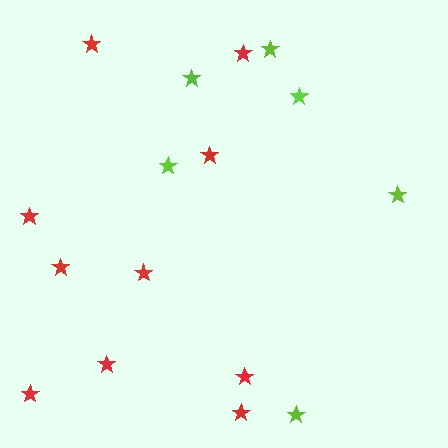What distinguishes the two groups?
There are 2 groups: one group of red stars (10) and one group of lime stars (6).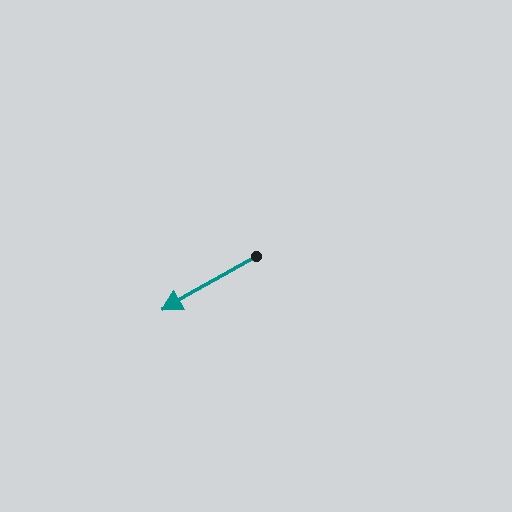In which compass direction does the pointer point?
Southwest.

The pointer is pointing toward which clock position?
Roughly 8 o'clock.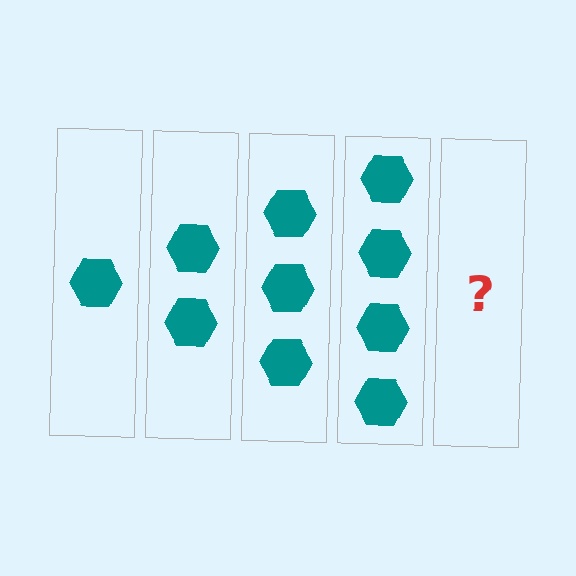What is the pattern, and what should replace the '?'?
The pattern is that each step adds one more hexagon. The '?' should be 5 hexagons.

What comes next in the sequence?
The next element should be 5 hexagons.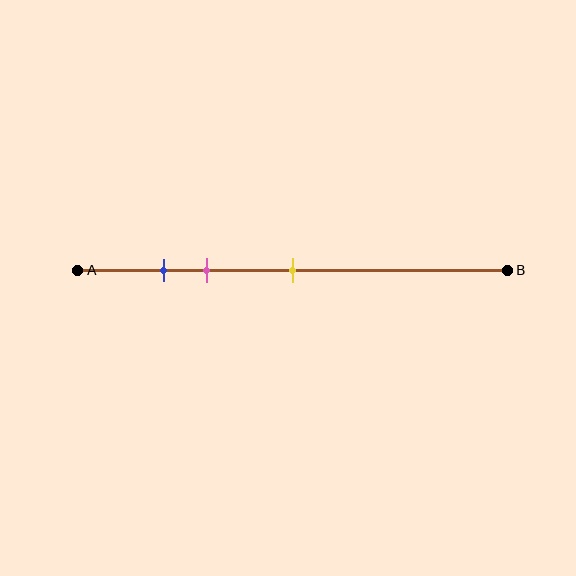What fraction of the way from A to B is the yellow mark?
The yellow mark is approximately 50% (0.5) of the way from A to B.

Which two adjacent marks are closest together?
The blue and pink marks are the closest adjacent pair.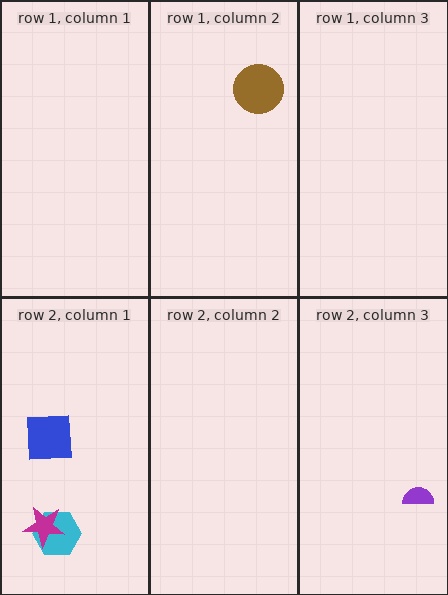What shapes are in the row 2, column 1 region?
The cyan hexagon, the blue square, the magenta star.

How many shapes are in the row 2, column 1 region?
3.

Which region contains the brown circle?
The row 1, column 2 region.